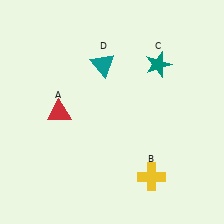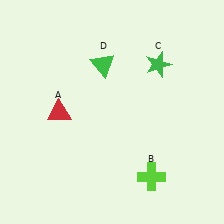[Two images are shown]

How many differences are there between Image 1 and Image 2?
There are 3 differences between the two images.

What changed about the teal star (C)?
In Image 1, C is teal. In Image 2, it changed to green.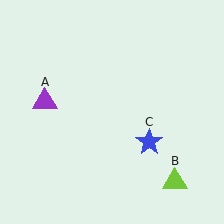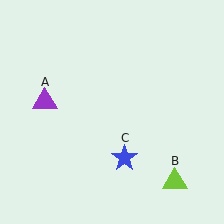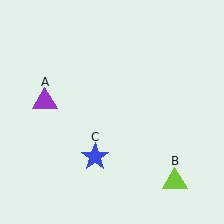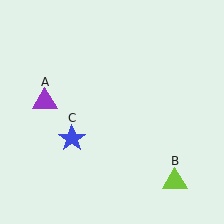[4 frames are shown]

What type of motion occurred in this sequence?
The blue star (object C) rotated clockwise around the center of the scene.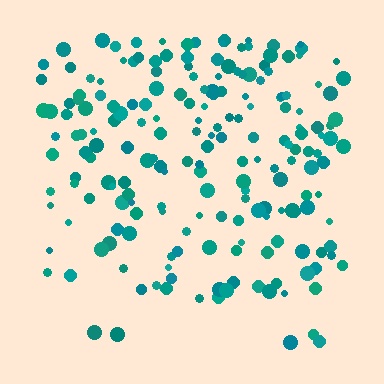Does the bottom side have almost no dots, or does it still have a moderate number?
Still a moderate number, just noticeably fewer than the top.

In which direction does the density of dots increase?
From bottom to top, with the top side densest.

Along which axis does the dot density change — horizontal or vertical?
Vertical.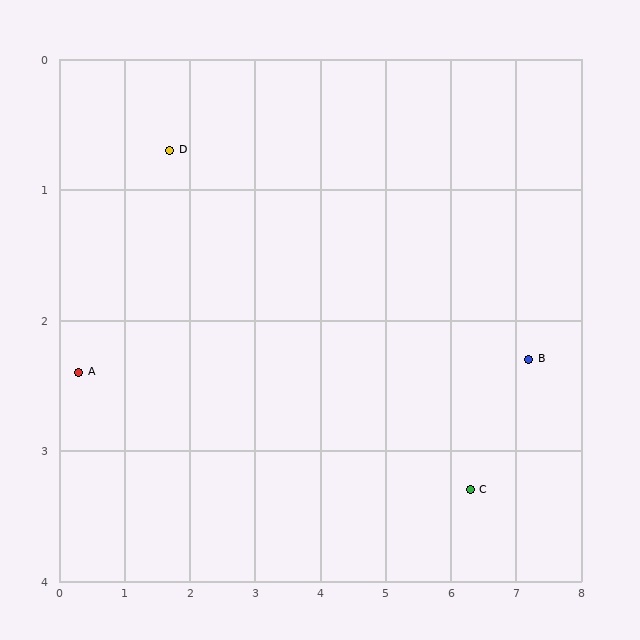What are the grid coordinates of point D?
Point D is at approximately (1.7, 0.7).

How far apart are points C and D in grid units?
Points C and D are about 5.3 grid units apart.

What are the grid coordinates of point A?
Point A is at approximately (0.3, 2.4).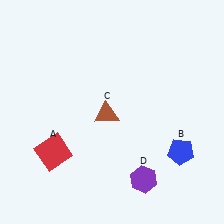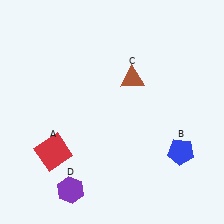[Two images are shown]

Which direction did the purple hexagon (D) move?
The purple hexagon (D) moved left.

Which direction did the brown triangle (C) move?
The brown triangle (C) moved up.